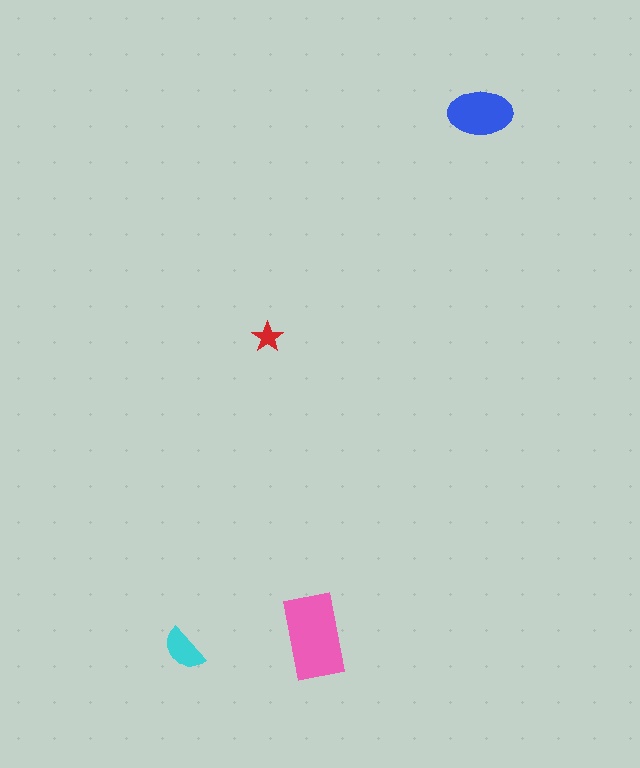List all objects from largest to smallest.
The pink rectangle, the blue ellipse, the cyan semicircle, the red star.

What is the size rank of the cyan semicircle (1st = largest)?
3rd.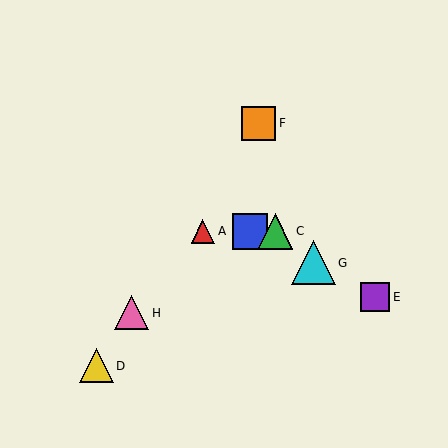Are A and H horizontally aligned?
No, A is at y≈231 and H is at y≈313.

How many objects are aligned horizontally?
3 objects (A, B, C) are aligned horizontally.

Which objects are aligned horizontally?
Objects A, B, C are aligned horizontally.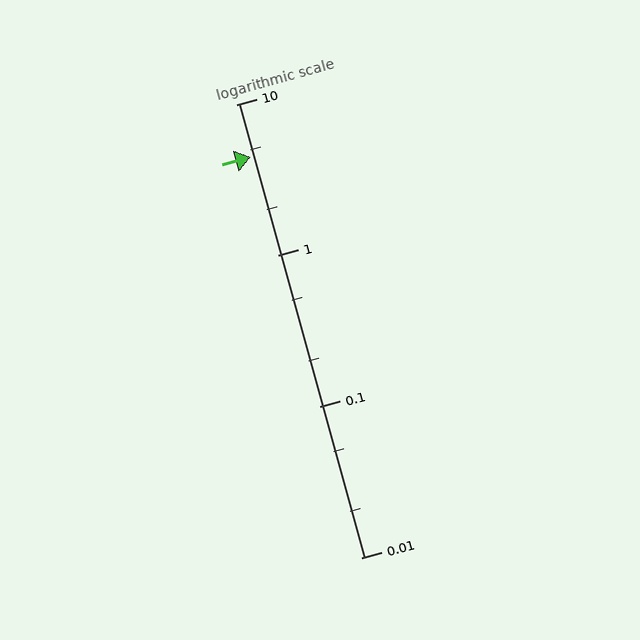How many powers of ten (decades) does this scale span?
The scale spans 3 decades, from 0.01 to 10.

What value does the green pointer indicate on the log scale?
The pointer indicates approximately 4.5.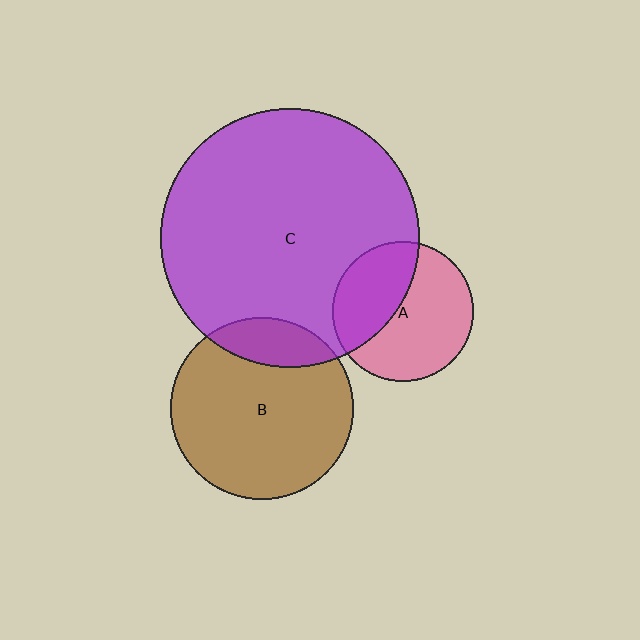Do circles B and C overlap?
Yes.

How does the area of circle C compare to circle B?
Approximately 2.0 times.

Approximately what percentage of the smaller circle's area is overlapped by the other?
Approximately 15%.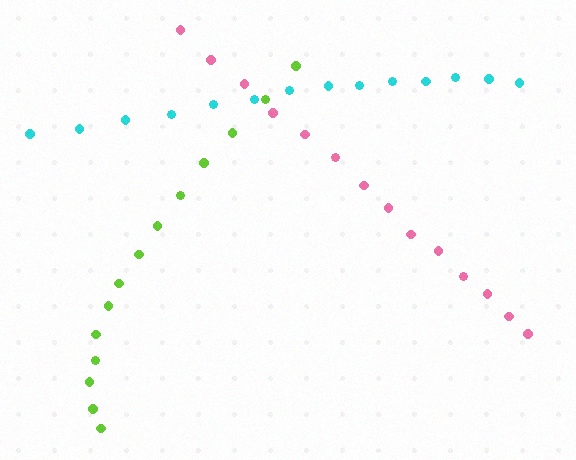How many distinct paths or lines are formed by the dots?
There are 3 distinct paths.